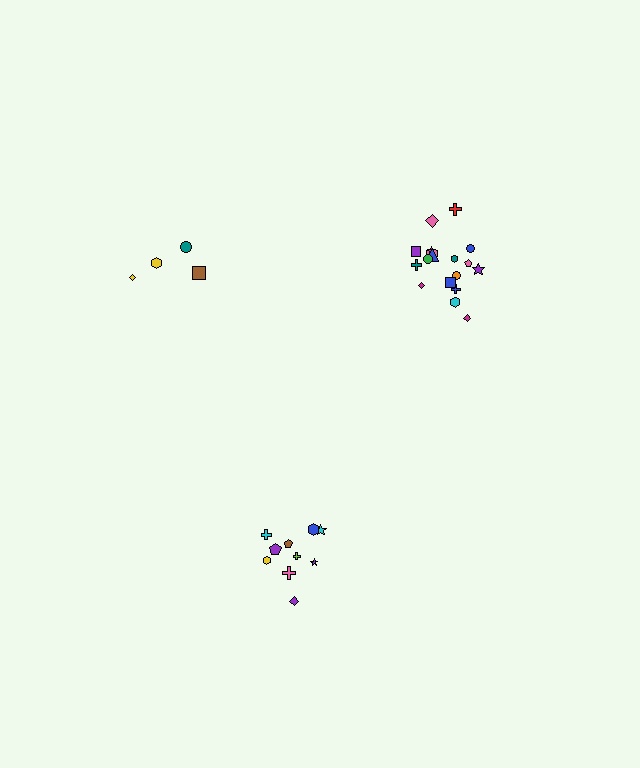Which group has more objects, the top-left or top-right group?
The top-right group.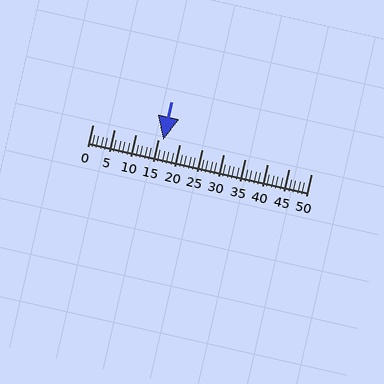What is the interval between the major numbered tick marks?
The major tick marks are spaced 5 units apart.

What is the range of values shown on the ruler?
The ruler shows values from 0 to 50.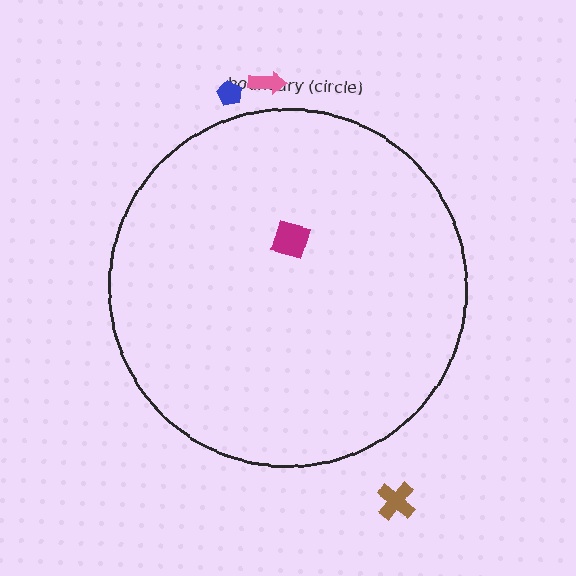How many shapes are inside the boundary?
1 inside, 3 outside.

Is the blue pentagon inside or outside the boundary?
Outside.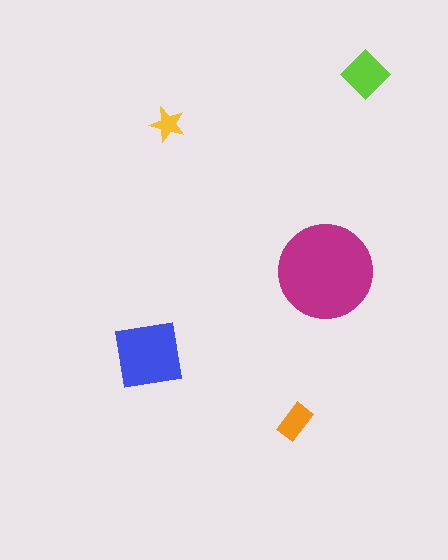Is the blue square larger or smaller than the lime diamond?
Larger.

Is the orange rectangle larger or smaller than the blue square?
Smaller.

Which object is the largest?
The magenta circle.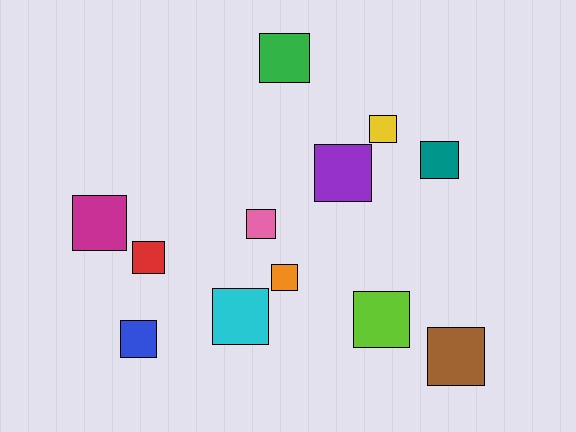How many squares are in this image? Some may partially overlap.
There are 12 squares.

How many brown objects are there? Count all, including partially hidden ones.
There is 1 brown object.